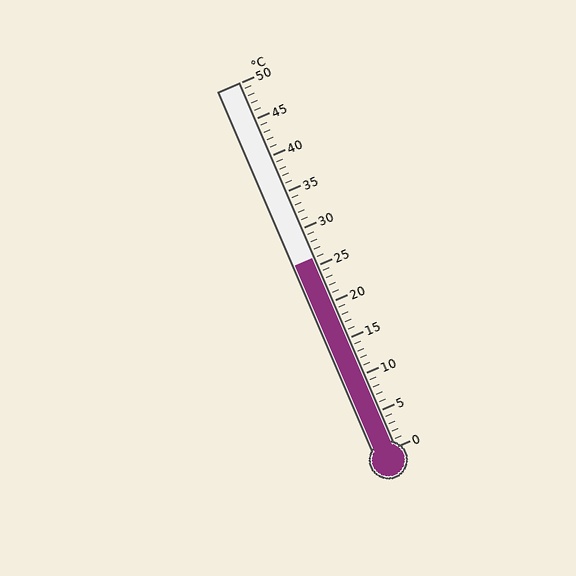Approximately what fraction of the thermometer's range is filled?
The thermometer is filled to approximately 50% of its range.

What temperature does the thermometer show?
The thermometer shows approximately 26°C.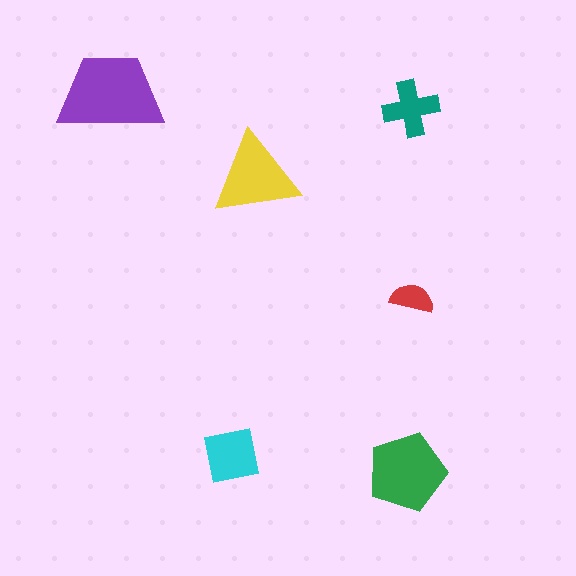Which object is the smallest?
The red semicircle.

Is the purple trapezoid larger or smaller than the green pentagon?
Larger.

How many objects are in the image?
There are 6 objects in the image.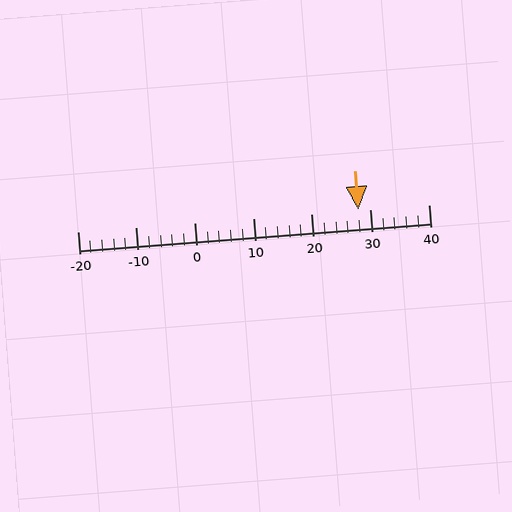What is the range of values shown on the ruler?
The ruler shows values from -20 to 40.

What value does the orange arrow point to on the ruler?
The orange arrow points to approximately 28.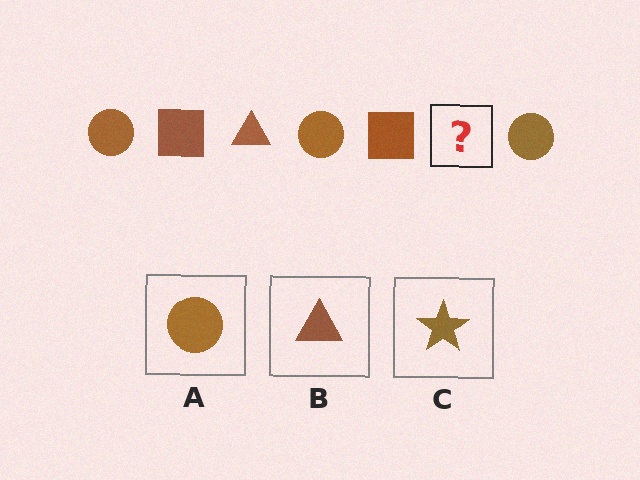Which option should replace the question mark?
Option B.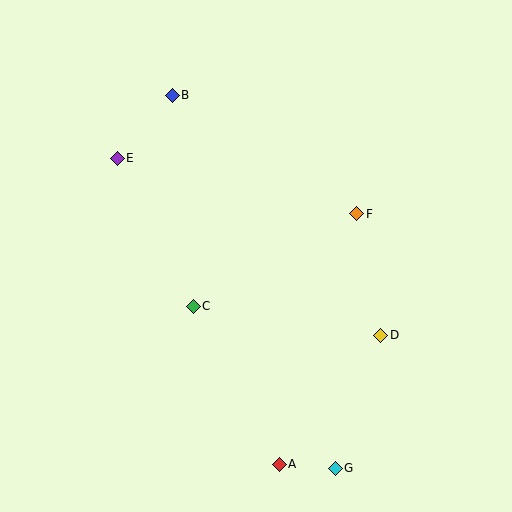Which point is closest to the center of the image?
Point C at (193, 306) is closest to the center.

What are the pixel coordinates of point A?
Point A is at (279, 464).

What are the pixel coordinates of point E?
Point E is at (117, 158).